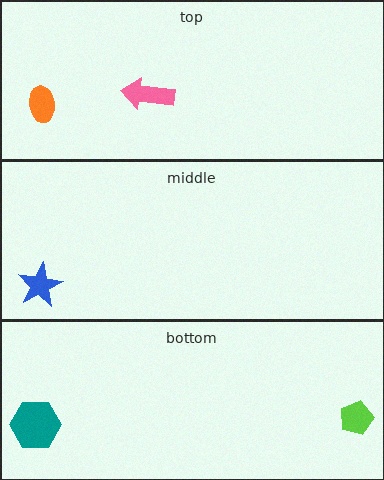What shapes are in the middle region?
The blue star.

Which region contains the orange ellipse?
The top region.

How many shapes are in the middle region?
1.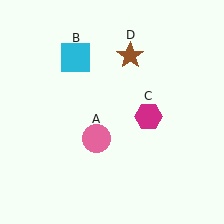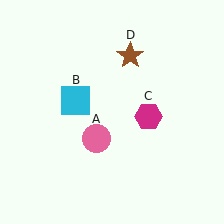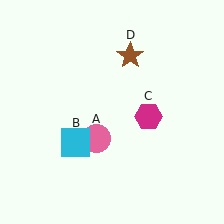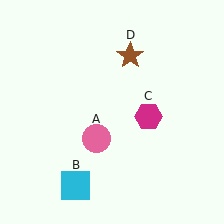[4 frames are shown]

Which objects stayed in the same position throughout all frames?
Pink circle (object A) and magenta hexagon (object C) and brown star (object D) remained stationary.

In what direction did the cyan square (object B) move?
The cyan square (object B) moved down.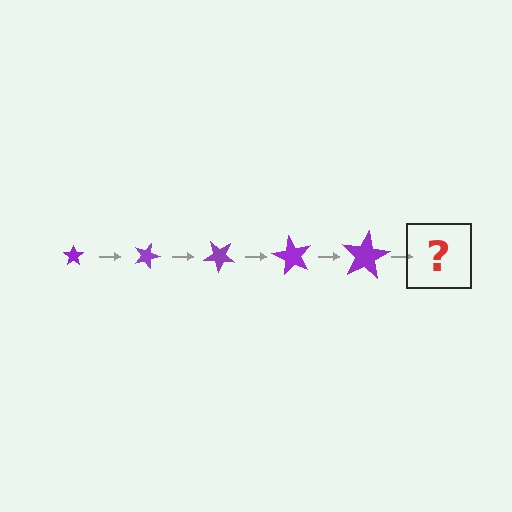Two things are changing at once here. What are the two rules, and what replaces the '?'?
The two rules are that the star grows larger each step and it rotates 20 degrees each step. The '?' should be a star, larger than the previous one and rotated 100 degrees from the start.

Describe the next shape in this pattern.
It should be a star, larger than the previous one and rotated 100 degrees from the start.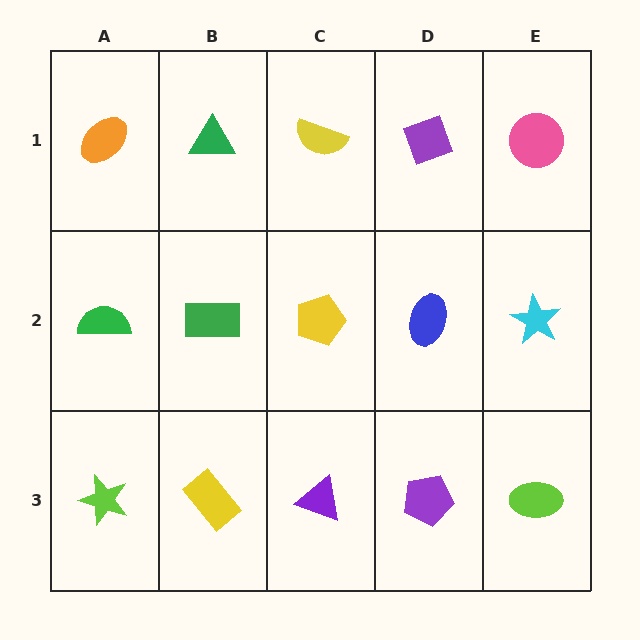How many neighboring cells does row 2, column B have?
4.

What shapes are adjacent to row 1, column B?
A green rectangle (row 2, column B), an orange ellipse (row 1, column A), a yellow semicircle (row 1, column C).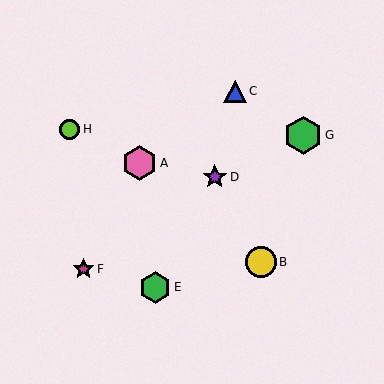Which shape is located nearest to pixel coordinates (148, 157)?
The pink hexagon (labeled A) at (140, 163) is nearest to that location.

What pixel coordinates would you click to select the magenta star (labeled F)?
Click at (84, 269) to select the magenta star F.